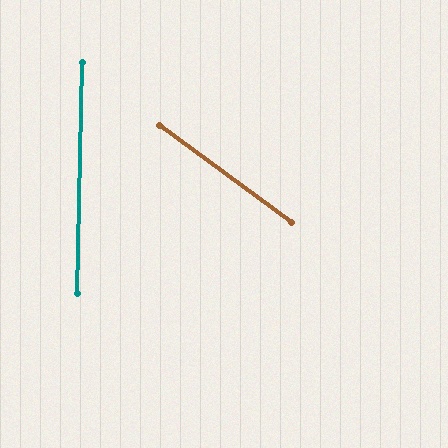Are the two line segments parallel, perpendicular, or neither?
Neither parallel nor perpendicular — they differ by about 55°.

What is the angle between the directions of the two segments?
Approximately 55 degrees.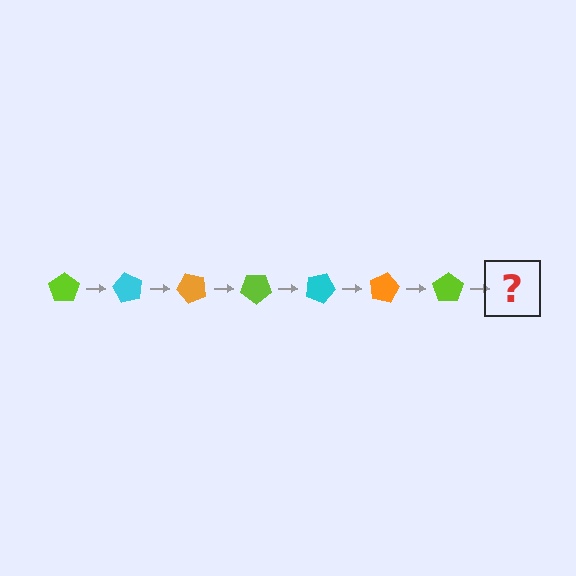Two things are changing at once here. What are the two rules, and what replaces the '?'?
The two rules are that it rotates 60 degrees each step and the color cycles through lime, cyan, and orange. The '?' should be a cyan pentagon, rotated 420 degrees from the start.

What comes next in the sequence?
The next element should be a cyan pentagon, rotated 420 degrees from the start.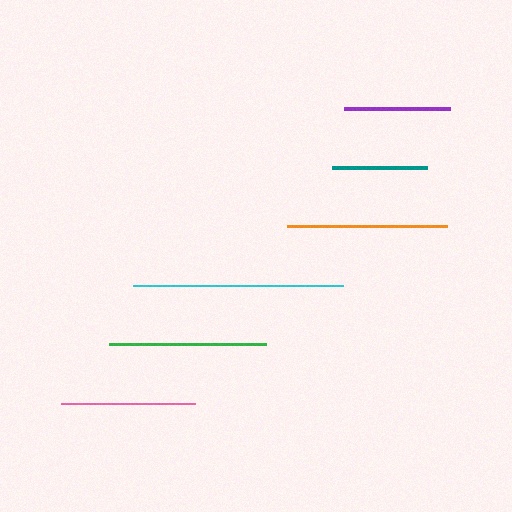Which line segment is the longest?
The cyan line is the longest at approximately 210 pixels.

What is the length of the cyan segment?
The cyan segment is approximately 210 pixels long.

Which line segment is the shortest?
The teal line is the shortest at approximately 95 pixels.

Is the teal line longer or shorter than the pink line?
The pink line is longer than the teal line.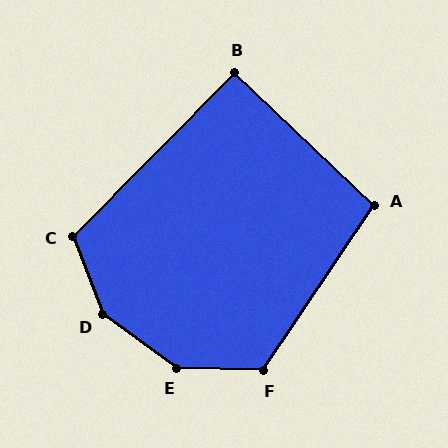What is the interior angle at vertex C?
Approximately 115 degrees (obtuse).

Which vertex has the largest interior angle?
D, at approximately 147 degrees.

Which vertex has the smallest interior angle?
B, at approximately 91 degrees.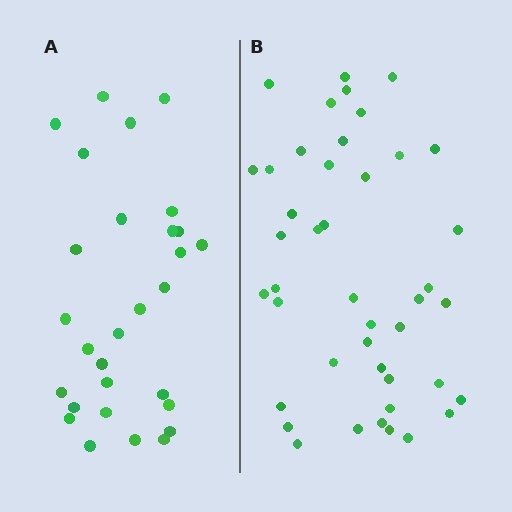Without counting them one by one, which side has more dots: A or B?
Region B (the right region) has more dots.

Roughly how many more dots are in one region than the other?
Region B has approximately 15 more dots than region A.